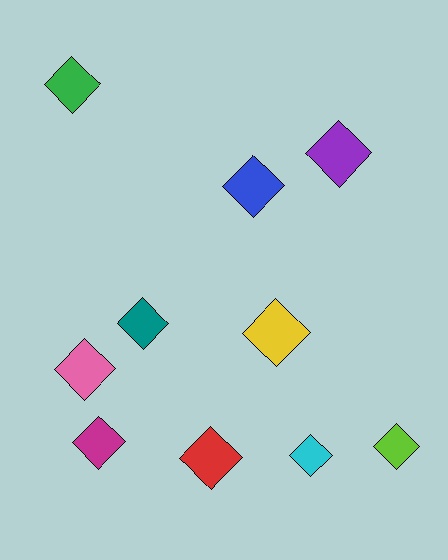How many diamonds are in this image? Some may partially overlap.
There are 10 diamonds.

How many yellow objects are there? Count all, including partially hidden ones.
There is 1 yellow object.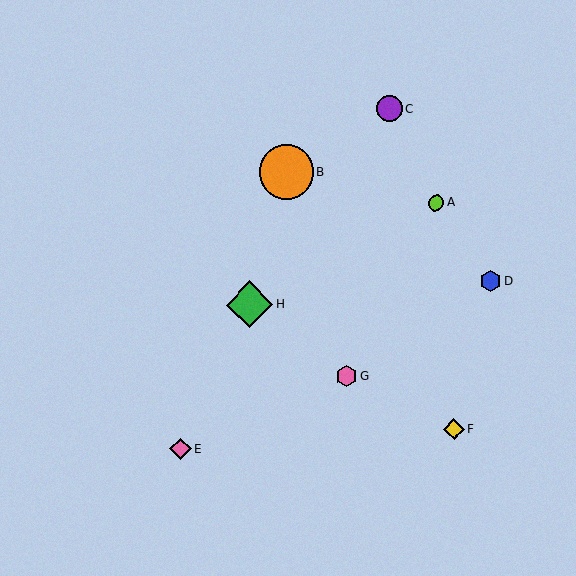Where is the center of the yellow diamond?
The center of the yellow diamond is at (454, 429).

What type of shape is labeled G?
Shape G is a pink hexagon.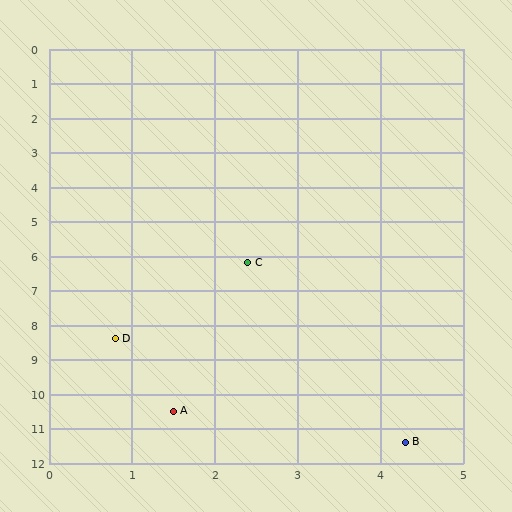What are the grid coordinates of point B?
Point B is at approximately (4.3, 11.4).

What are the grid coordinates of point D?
Point D is at approximately (0.8, 8.4).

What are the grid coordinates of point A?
Point A is at approximately (1.5, 10.5).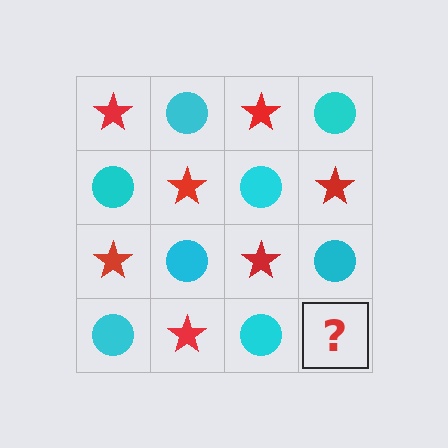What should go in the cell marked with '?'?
The missing cell should contain a red star.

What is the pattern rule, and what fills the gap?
The rule is that it alternates red star and cyan circle in a checkerboard pattern. The gap should be filled with a red star.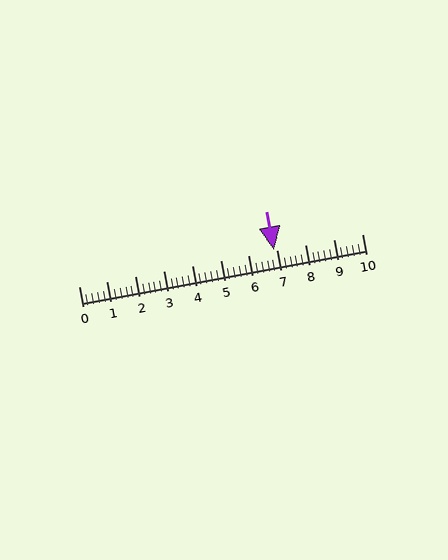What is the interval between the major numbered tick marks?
The major tick marks are spaced 1 units apart.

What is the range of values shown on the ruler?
The ruler shows values from 0 to 10.